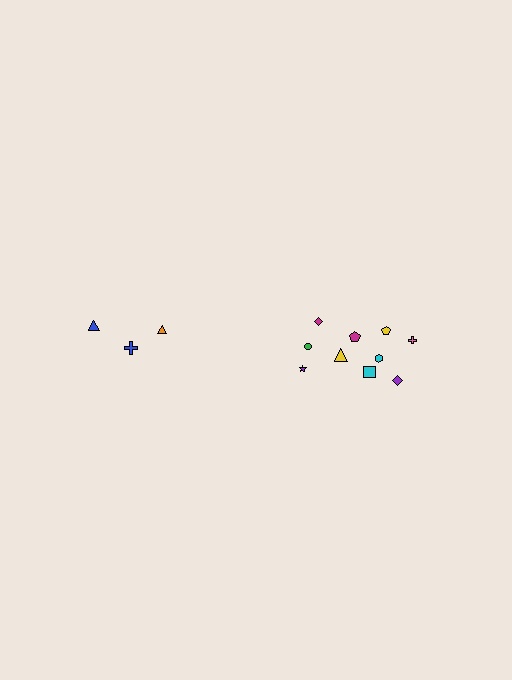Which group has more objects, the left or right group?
The right group.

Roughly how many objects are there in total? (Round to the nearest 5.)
Roughly 15 objects in total.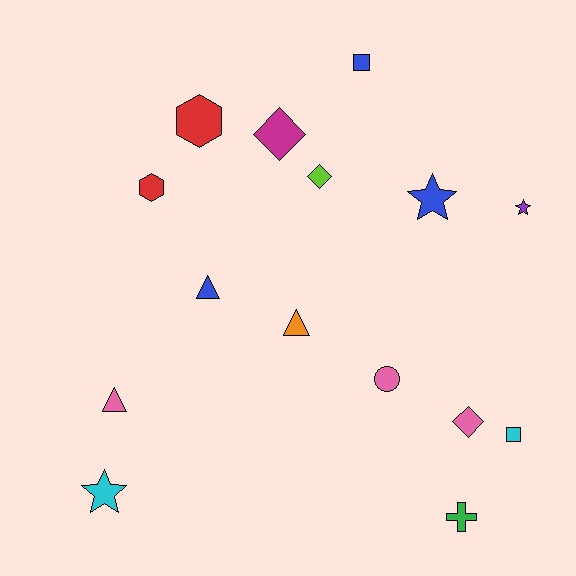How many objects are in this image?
There are 15 objects.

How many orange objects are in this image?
There is 1 orange object.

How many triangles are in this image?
There are 3 triangles.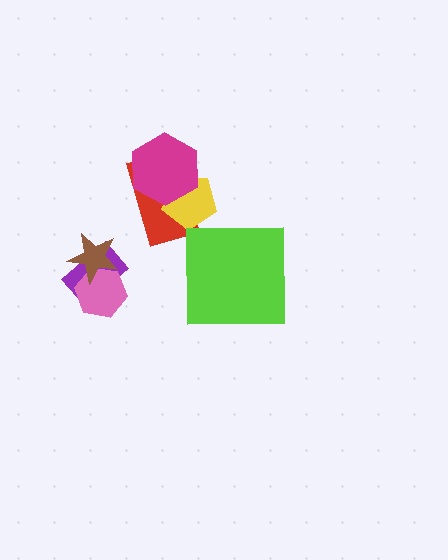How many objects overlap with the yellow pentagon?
2 objects overlap with the yellow pentagon.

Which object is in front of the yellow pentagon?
The magenta hexagon is in front of the yellow pentagon.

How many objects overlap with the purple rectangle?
2 objects overlap with the purple rectangle.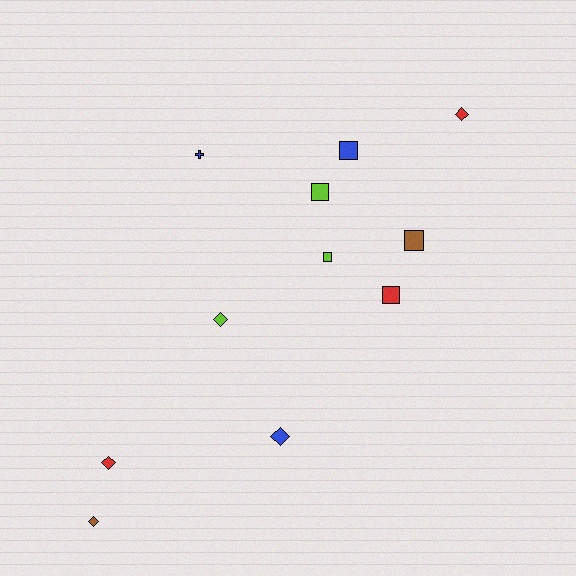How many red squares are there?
There is 1 red square.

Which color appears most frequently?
Blue, with 3 objects.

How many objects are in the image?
There are 11 objects.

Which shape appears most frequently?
Diamond, with 5 objects.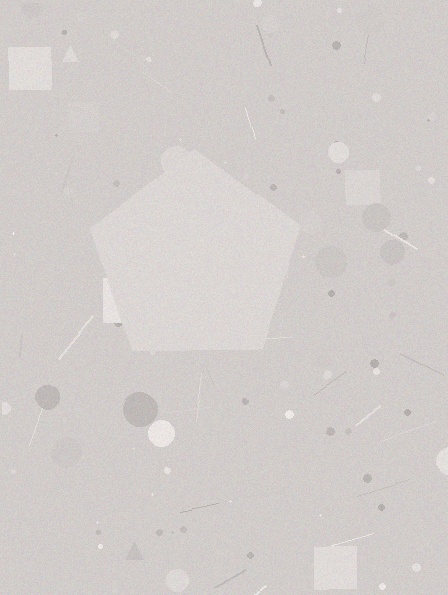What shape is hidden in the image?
A pentagon is hidden in the image.